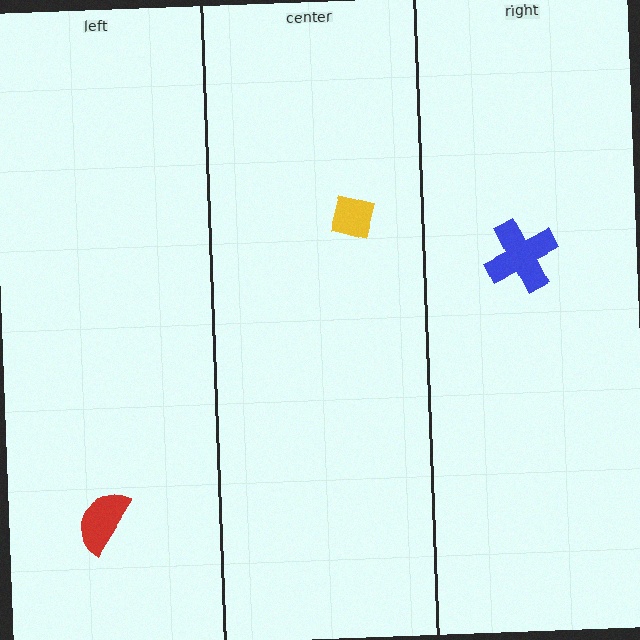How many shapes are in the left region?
1.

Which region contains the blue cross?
The right region.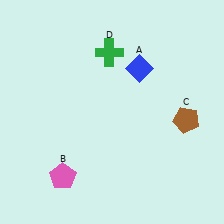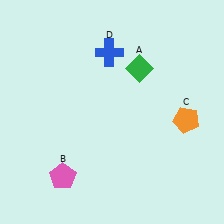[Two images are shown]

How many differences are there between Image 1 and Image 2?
There are 3 differences between the two images.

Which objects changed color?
A changed from blue to green. C changed from brown to orange. D changed from green to blue.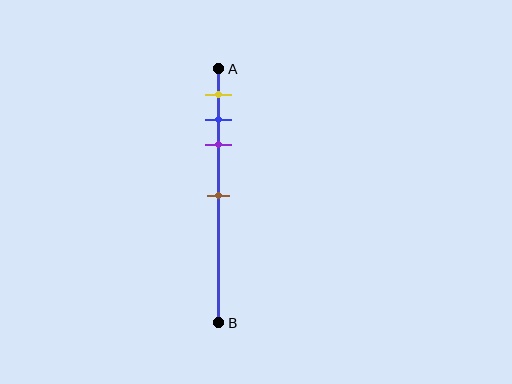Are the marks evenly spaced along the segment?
No, the marks are not evenly spaced.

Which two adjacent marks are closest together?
The blue and purple marks are the closest adjacent pair.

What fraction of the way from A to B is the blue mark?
The blue mark is approximately 20% (0.2) of the way from A to B.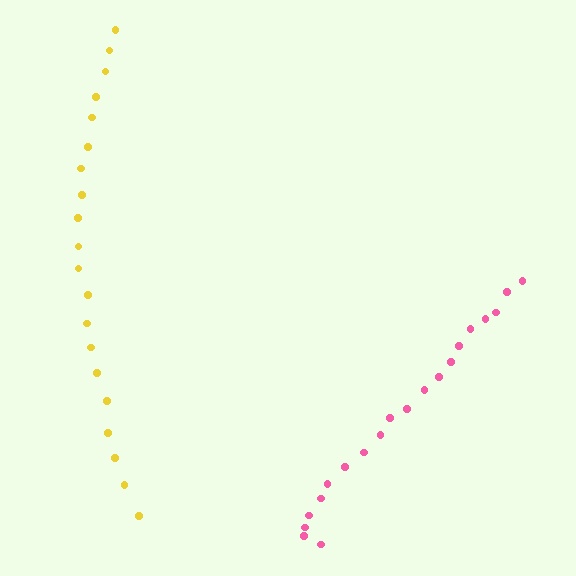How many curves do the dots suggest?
There are 2 distinct paths.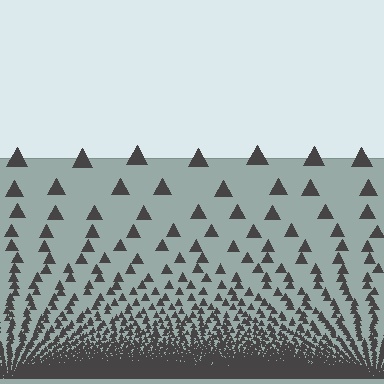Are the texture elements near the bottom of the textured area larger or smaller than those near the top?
Smaller. The gradient is inverted — elements near the bottom are smaller and denser.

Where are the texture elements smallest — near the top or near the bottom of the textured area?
Near the bottom.